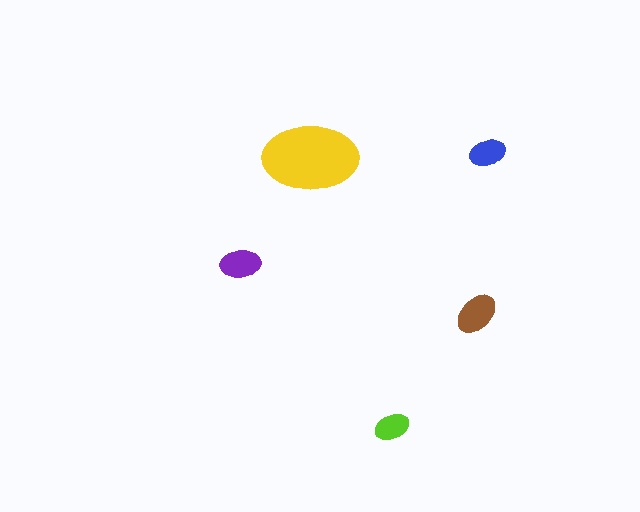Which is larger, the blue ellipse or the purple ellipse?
The purple one.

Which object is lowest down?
The lime ellipse is bottommost.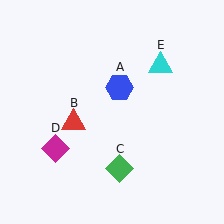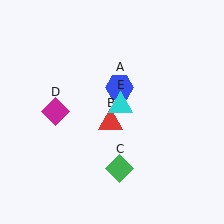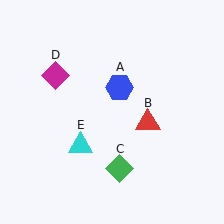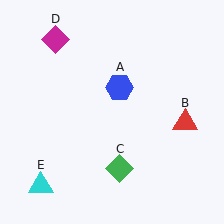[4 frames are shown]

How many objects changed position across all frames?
3 objects changed position: red triangle (object B), magenta diamond (object D), cyan triangle (object E).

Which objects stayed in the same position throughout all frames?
Blue hexagon (object A) and green diamond (object C) remained stationary.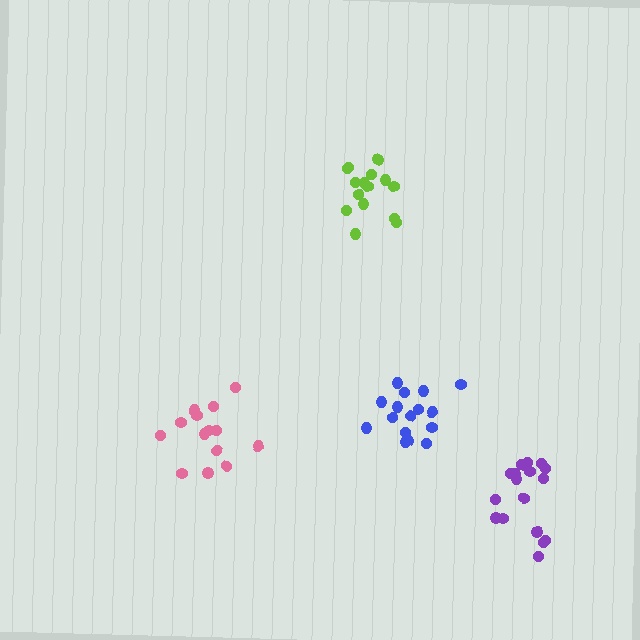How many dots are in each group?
Group 1: 14 dots, Group 2: 15 dots, Group 3: 16 dots, Group 4: 17 dots (62 total).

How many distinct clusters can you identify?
There are 4 distinct clusters.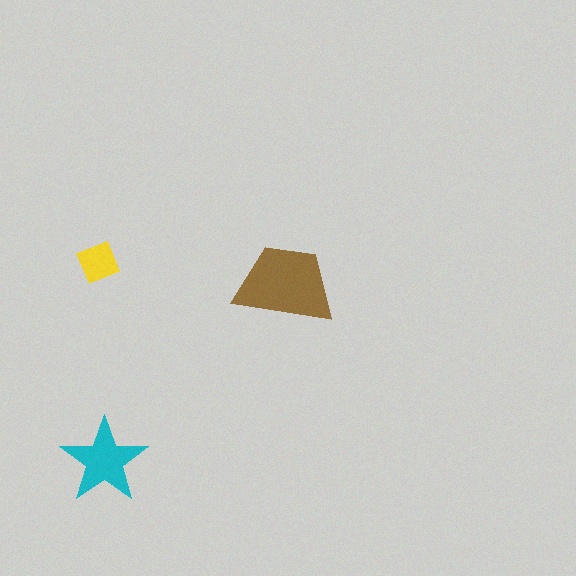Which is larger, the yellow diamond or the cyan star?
The cyan star.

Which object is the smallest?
The yellow diamond.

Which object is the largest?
The brown trapezoid.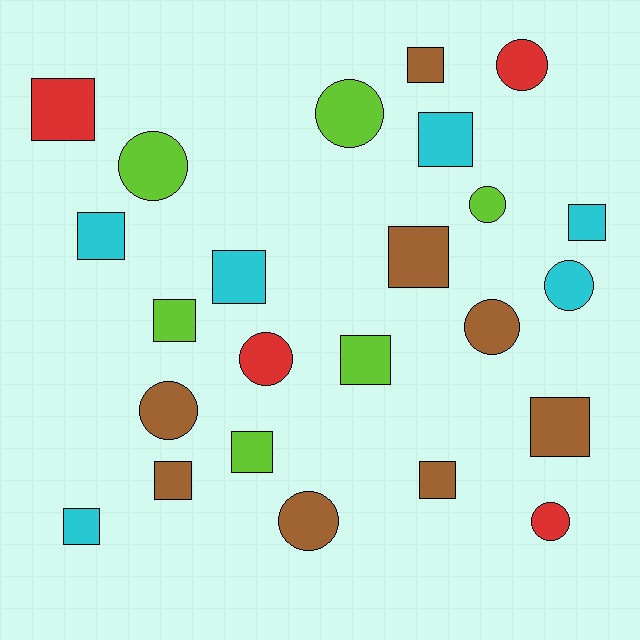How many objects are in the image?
There are 24 objects.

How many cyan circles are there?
There is 1 cyan circle.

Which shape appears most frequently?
Square, with 14 objects.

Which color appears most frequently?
Brown, with 8 objects.